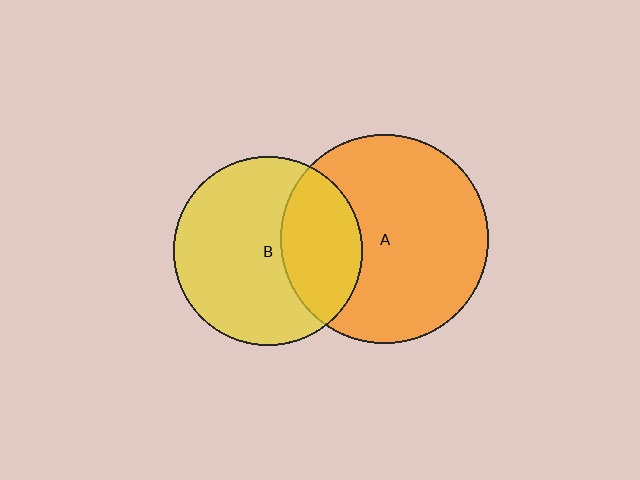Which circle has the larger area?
Circle A (orange).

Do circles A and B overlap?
Yes.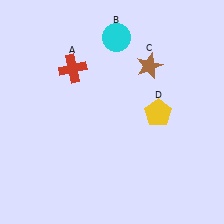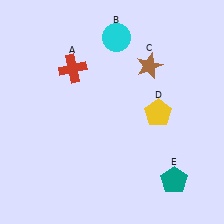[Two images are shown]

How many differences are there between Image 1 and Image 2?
There is 1 difference between the two images.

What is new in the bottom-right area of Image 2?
A teal pentagon (E) was added in the bottom-right area of Image 2.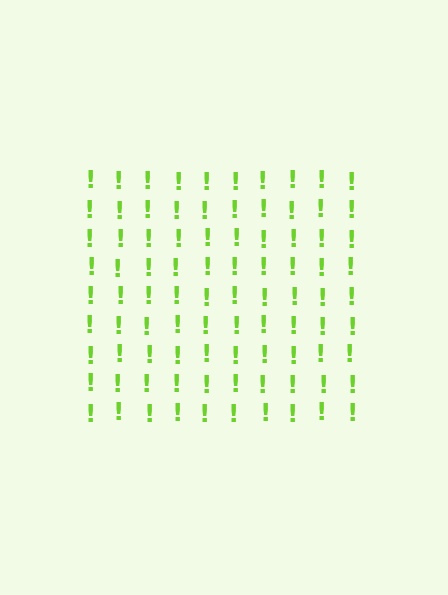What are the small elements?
The small elements are exclamation marks.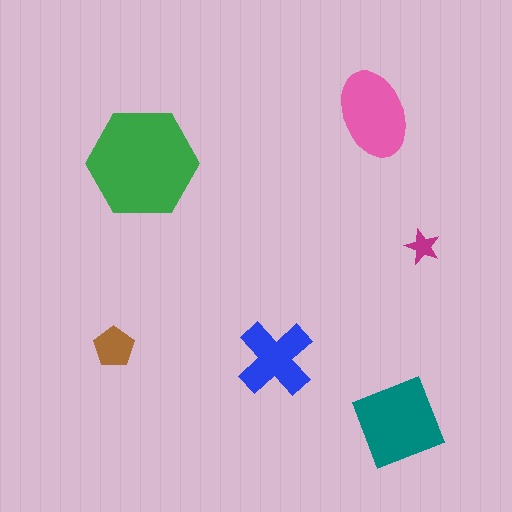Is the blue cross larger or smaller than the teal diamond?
Smaller.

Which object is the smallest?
The magenta star.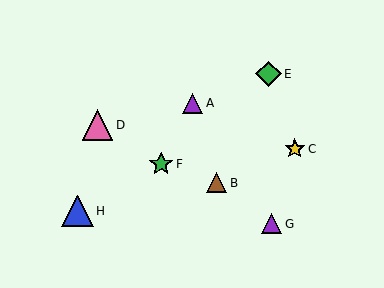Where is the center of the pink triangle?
The center of the pink triangle is at (98, 125).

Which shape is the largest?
The blue triangle (labeled H) is the largest.